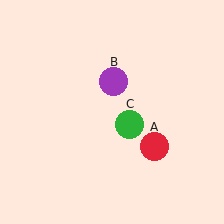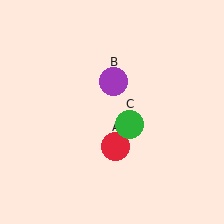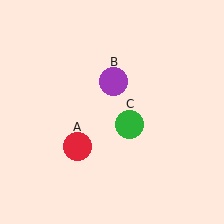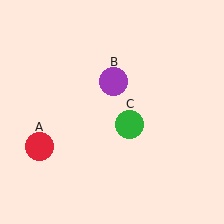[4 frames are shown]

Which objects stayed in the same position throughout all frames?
Purple circle (object B) and green circle (object C) remained stationary.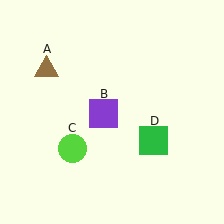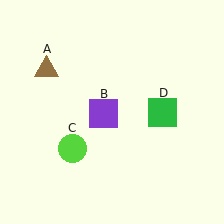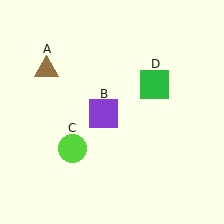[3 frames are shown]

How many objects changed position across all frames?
1 object changed position: green square (object D).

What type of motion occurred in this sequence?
The green square (object D) rotated counterclockwise around the center of the scene.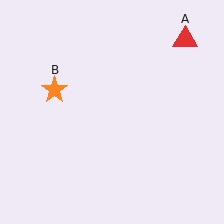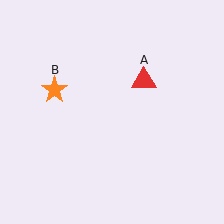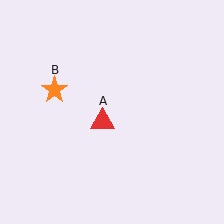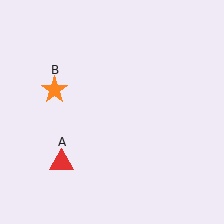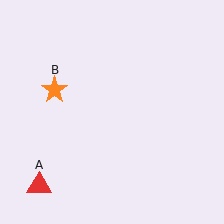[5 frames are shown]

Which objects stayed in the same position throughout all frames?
Orange star (object B) remained stationary.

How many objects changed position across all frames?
1 object changed position: red triangle (object A).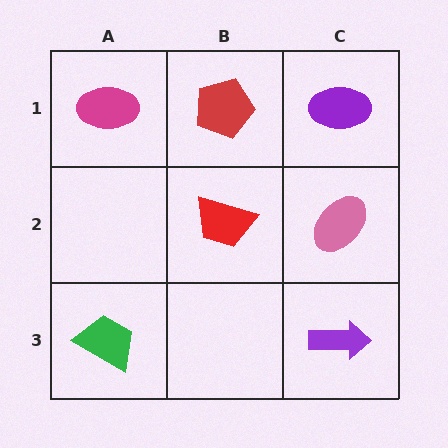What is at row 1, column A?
A magenta ellipse.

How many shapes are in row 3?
2 shapes.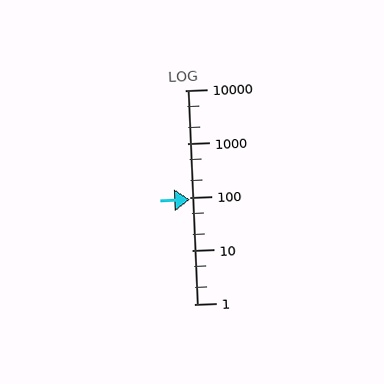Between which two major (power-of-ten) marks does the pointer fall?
The pointer is between 10 and 100.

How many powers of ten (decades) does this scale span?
The scale spans 4 decades, from 1 to 10000.